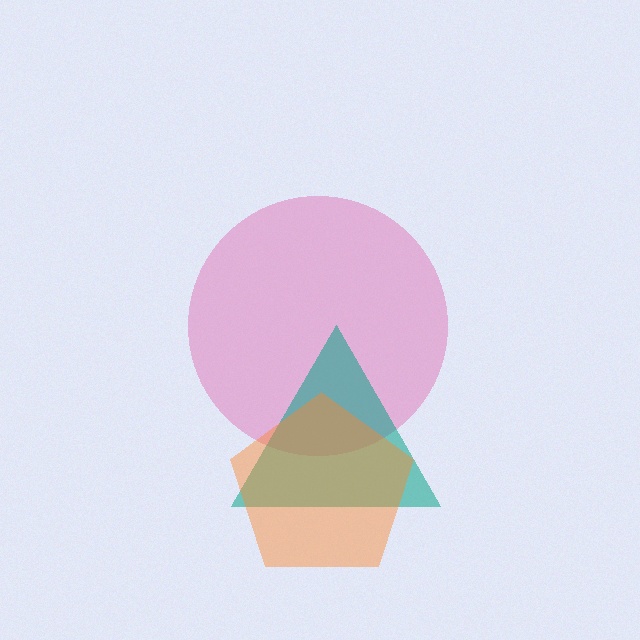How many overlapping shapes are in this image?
There are 3 overlapping shapes in the image.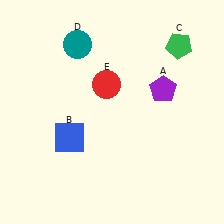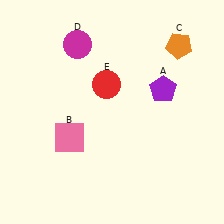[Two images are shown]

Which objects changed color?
B changed from blue to pink. C changed from green to orange. D changed from teal to magenta.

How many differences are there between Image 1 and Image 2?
There are 3 differences between the two images.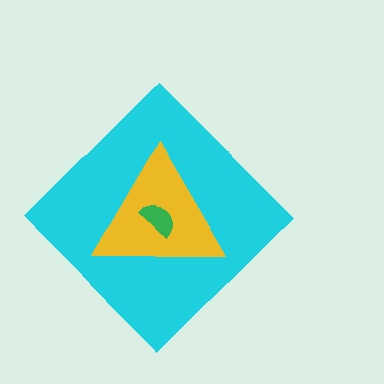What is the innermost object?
The green semicircle.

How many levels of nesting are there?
3.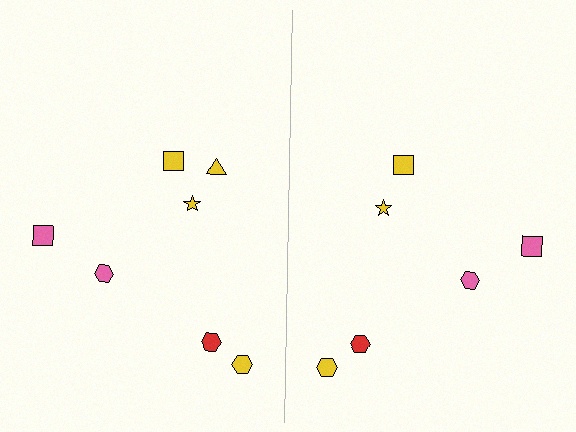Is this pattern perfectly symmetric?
No, the pattern is not perfectly symmetric. A yellow triangle is missing from the right side.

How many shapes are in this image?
There are 13 shapes in this image.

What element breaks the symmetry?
A yellow triangle is missing from the right side.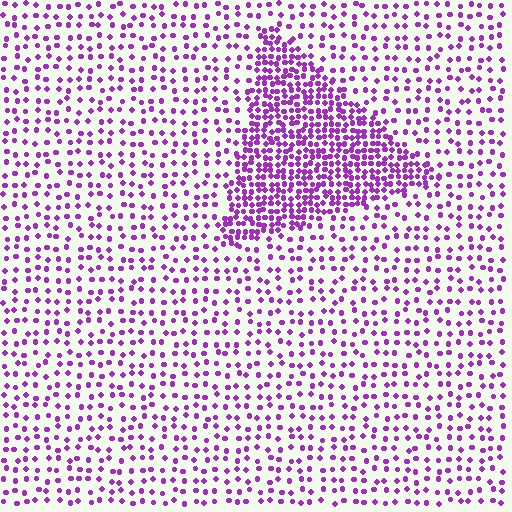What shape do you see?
I see a triangle.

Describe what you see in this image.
The image contains small purple elements arranged at two different densities. A triangle-shaped region is visible where the elements are more densely packed than the surrounding area.